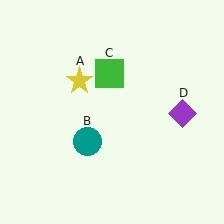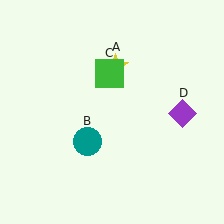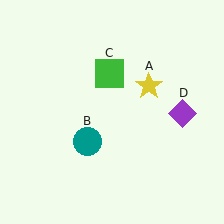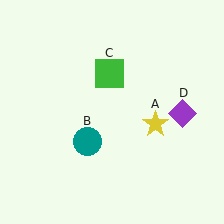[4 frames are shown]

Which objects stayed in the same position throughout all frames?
Teal circle (object B) and green square (object C) and purple diamond (object D) remained stationary.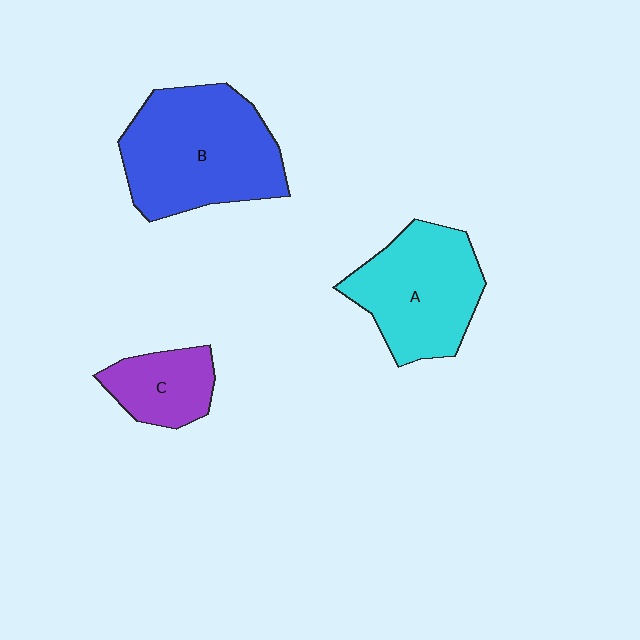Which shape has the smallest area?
Shape C (purple).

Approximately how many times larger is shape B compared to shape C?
Approximately 2.4 times.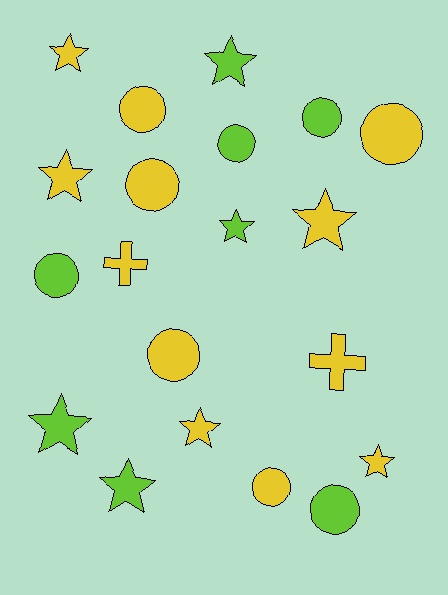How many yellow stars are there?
There are 5 yellow stars.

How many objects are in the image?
There are 20 objects.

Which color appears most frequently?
Yellow, with 12 objects.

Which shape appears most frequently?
Circle, with 9 objects.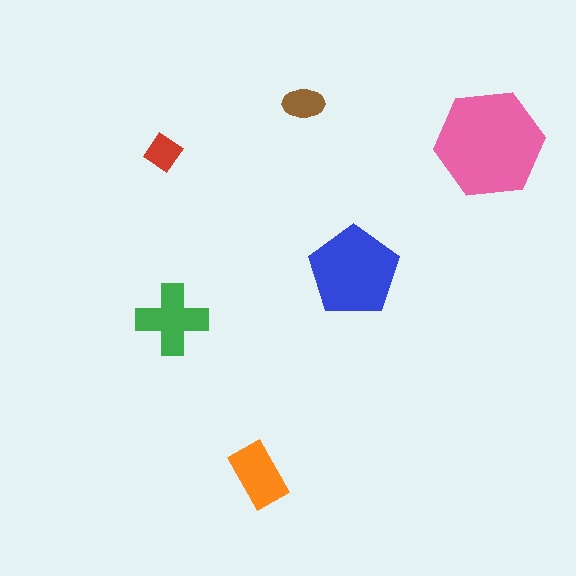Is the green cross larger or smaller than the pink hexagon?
Smaller.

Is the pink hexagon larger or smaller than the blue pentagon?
Larger.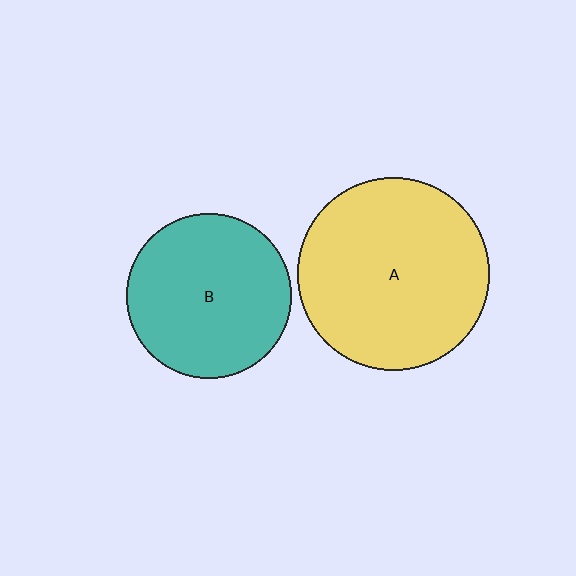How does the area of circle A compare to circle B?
Approximately 1.4 times.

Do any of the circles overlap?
No, none of the circles overlap.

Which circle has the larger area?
Circle A (yellow).